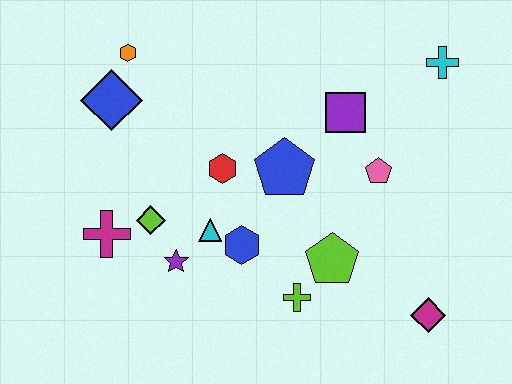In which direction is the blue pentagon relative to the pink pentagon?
The blue pentagon is to the left of the pink pentagon.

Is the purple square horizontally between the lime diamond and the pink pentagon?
Yes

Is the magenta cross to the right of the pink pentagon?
No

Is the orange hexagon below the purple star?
No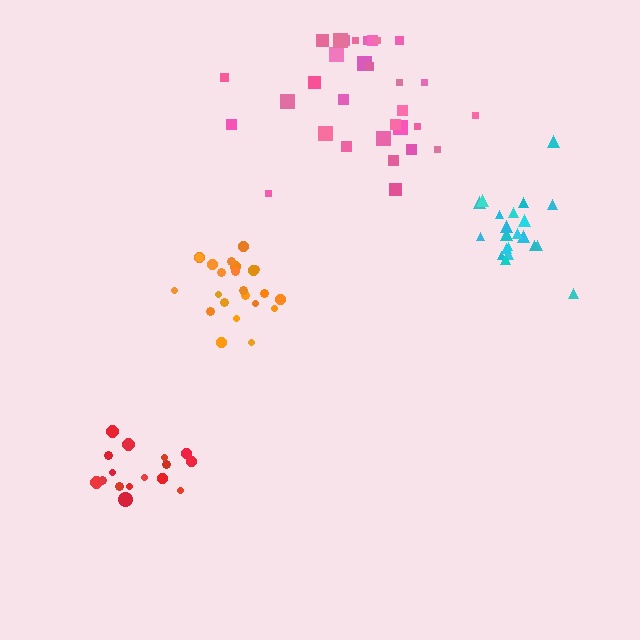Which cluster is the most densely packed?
Red.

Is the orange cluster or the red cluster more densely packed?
Red.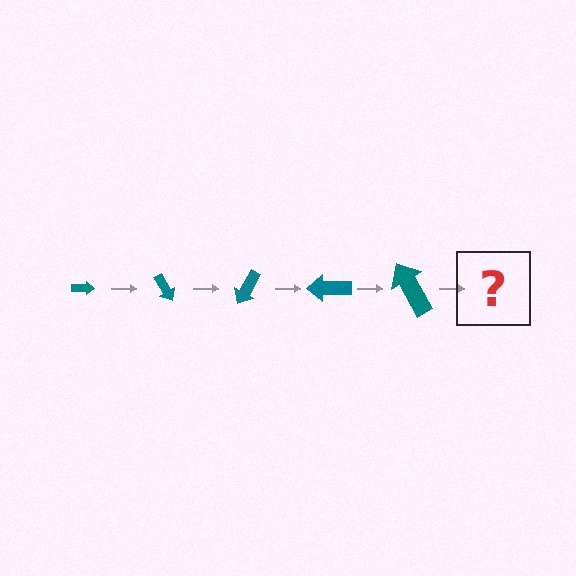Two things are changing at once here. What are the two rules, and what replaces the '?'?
The two rules are that the arrow grows larger each step and it rotates 60 degrees each step. The '?' should be an arrow, larger than the previous one and rotated 300 degrees from the start.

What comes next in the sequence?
The next element should be an arrow, larger than the previous one and rotated 300 degrees from the start.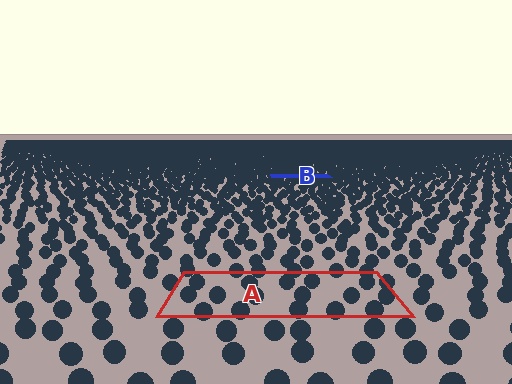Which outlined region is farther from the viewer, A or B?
Region B is farther from the viewer — the texture elements inside it appear smaller and more densely packed.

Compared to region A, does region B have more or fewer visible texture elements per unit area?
Region B has more texture elements per unit area — they are packed more densely because it is farther away.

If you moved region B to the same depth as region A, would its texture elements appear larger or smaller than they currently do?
They would appear larger. At a closer depth, the same texture elements are projected at a bigger on-screen size.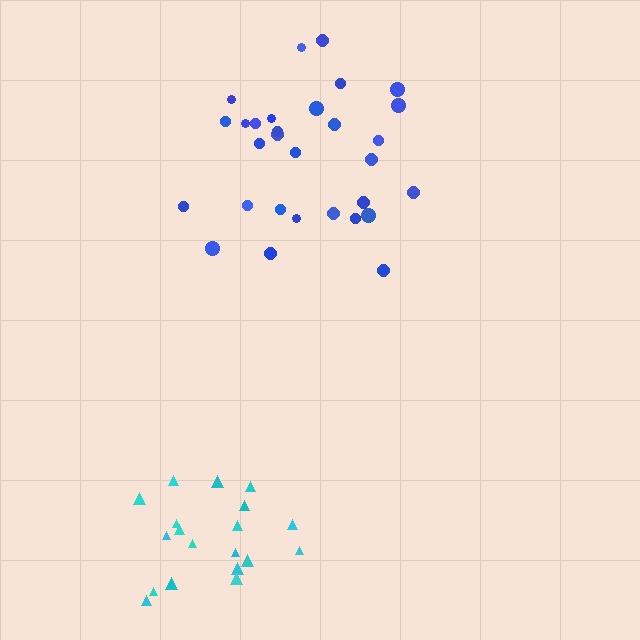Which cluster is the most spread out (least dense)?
Cyan.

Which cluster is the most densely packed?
Blue.